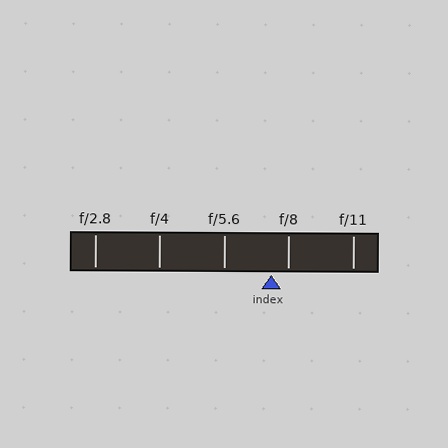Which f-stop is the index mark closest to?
The index mark is closest to f/8.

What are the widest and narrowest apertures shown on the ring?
The widest aperture shown is f/2.8 and the narrowest is f/11.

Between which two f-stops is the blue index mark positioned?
The index mark is between f/5.6 and f/8.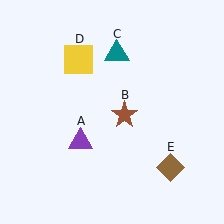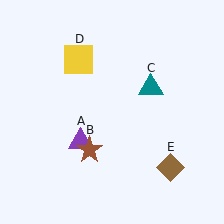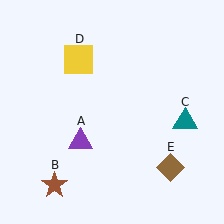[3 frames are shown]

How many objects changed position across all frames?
2 objects changed position: brown star (object B), teal triangle (object C).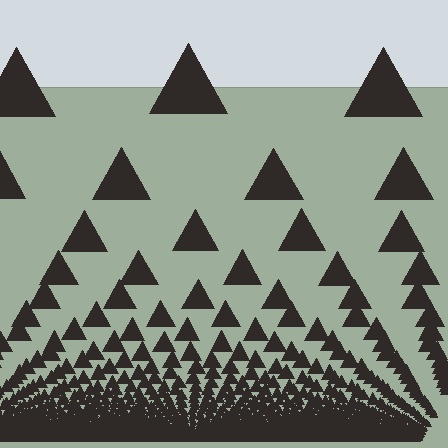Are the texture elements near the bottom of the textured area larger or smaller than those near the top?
Smaller. The gradient is inverted — elements near the bottom are smaller and denser.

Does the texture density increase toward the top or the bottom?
Density increases toward the bottom.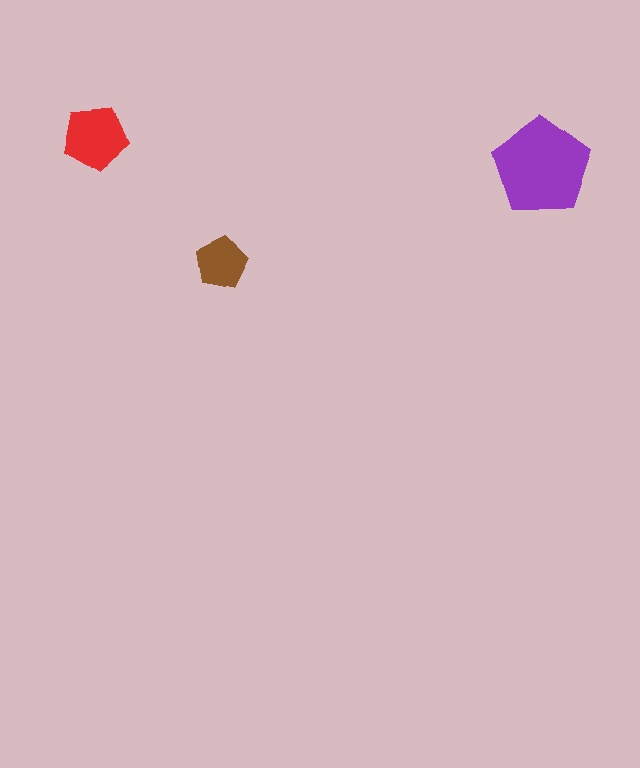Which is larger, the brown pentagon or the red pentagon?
The red one.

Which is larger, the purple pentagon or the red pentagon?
The purple one.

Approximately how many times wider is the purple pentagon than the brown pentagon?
About 2 times wider.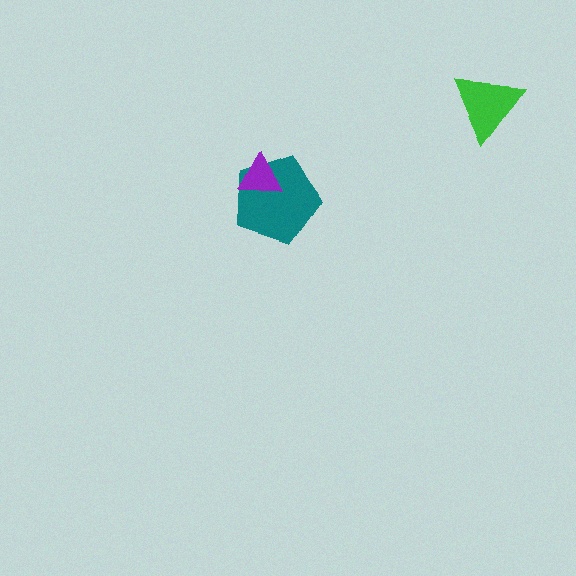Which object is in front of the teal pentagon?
The purple triangle is in front of the teal pentagon.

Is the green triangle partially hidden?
No, no other shape covers it.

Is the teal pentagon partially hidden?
Yes, it is partially covered by another shape.